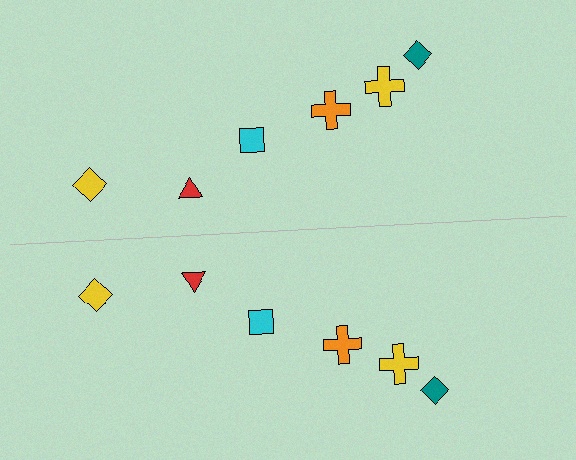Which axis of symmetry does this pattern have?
The pattern has a horizontal axis of symmetry running through the center of the image.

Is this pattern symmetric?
Yes, this pattern has bilateral (reflection) symmetry.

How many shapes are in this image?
There are 12 shapes in this image.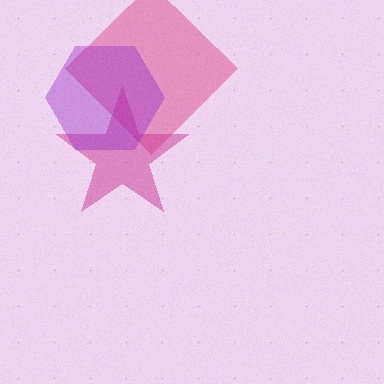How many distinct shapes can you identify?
There are 3 distinct shapes: a pink diamond, a magenta star, a purple hexagon.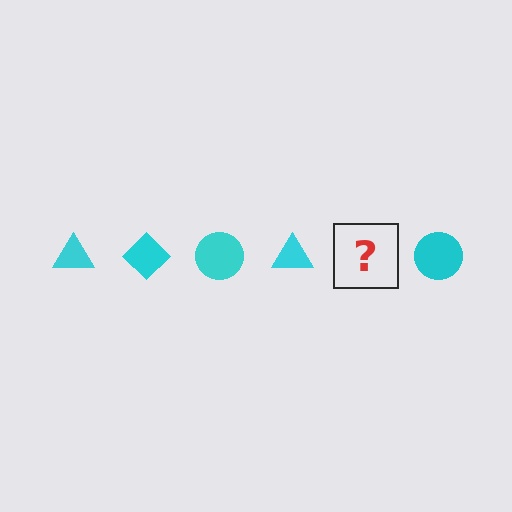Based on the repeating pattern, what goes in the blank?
The blank should be a cyan diamond.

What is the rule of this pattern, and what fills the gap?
The rule is that the pattern cycles through triangle, diamond, circle shapes in cyan. The gap should be filled with a cyan diamond.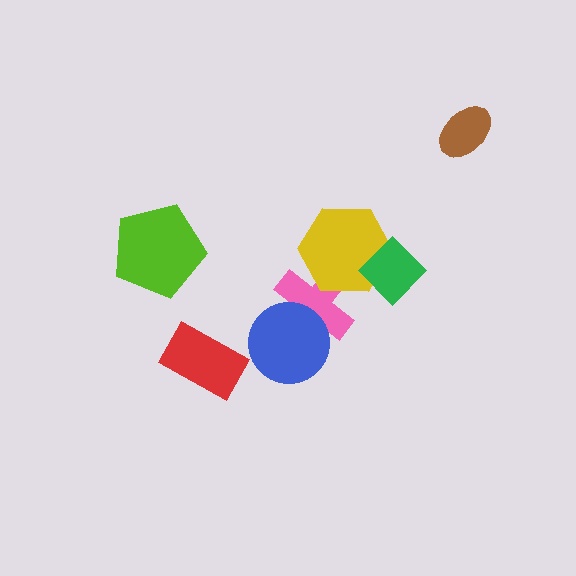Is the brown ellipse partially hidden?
No, no other shape covers it.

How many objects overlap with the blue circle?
1 object overlaps with the blue circle.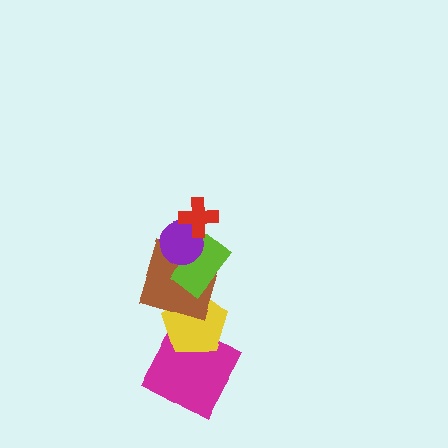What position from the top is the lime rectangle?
The lime rectangle is 3rd from the top.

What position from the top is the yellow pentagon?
The yellow pentagon is 5th from the top.